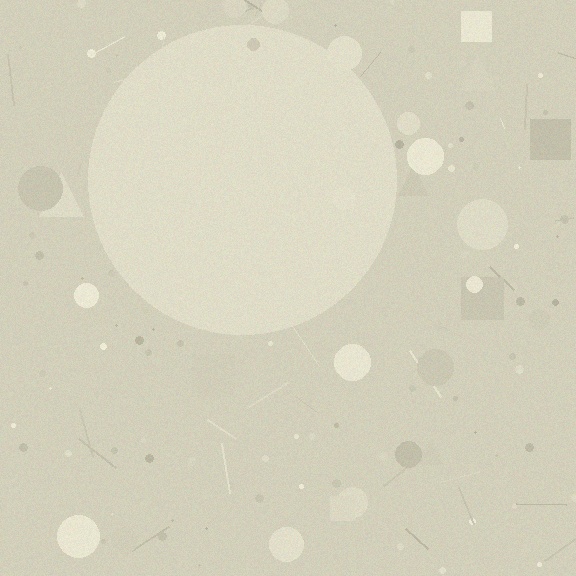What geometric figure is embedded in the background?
A circle is embedded in the background.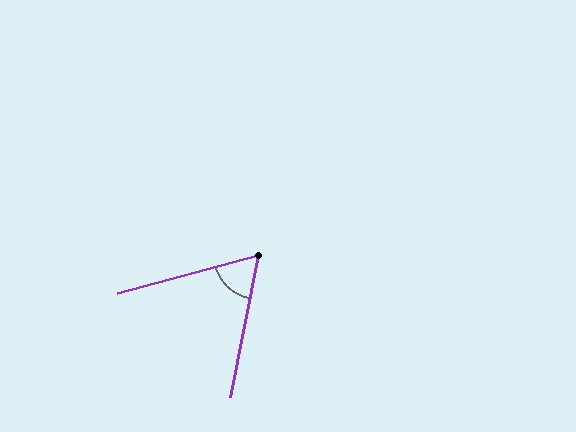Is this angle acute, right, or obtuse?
It is acute.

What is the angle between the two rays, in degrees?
Approximately 63 degrees.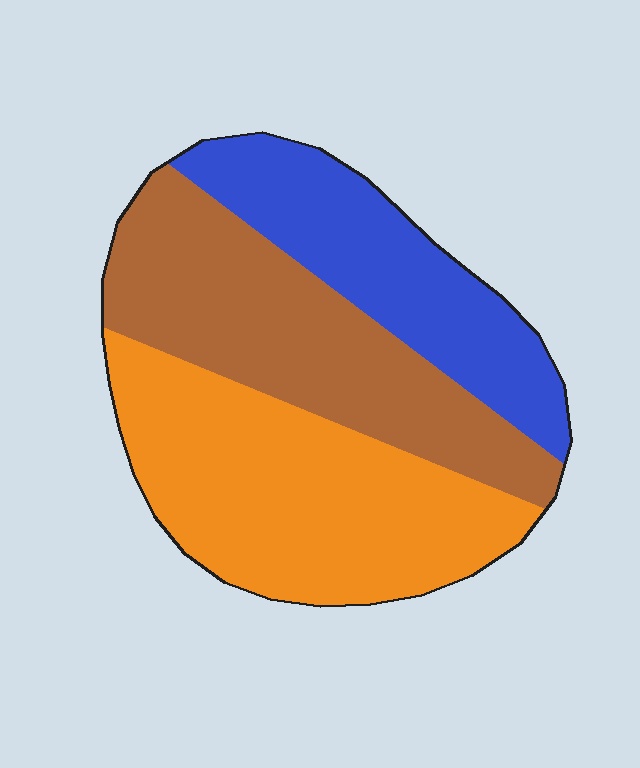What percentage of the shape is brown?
Brown covers 35% of the shape.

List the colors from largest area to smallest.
From largest to smallest: orange, brown, blue.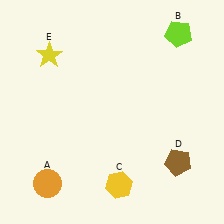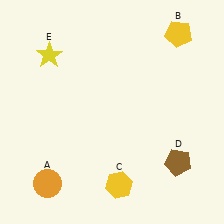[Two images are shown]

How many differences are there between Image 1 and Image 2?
There is 1 difference between the two images.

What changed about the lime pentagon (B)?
In Image 1, B is lime. In Image 2, it changed to yellow.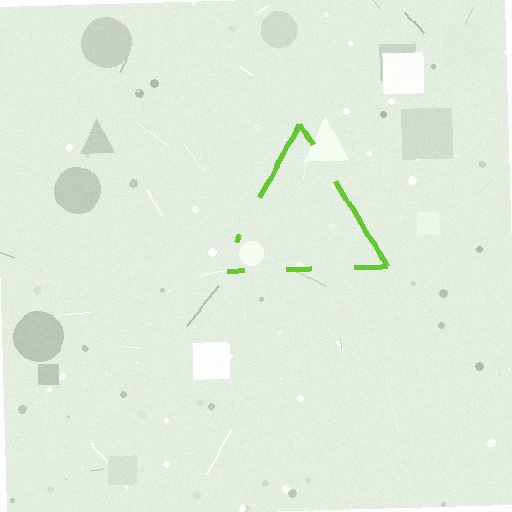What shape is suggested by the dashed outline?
The dashed outline suggests a triangle.